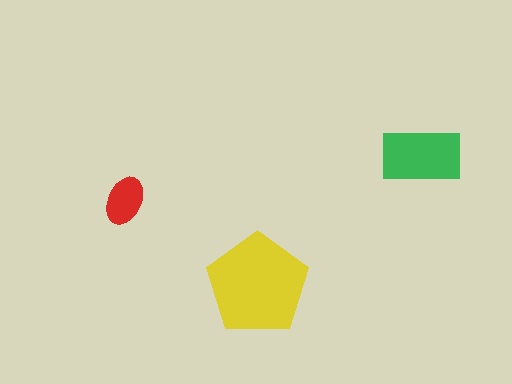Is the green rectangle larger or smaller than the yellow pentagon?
Smaller.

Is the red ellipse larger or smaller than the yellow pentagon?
Smaller.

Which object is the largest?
The yellow pentagon.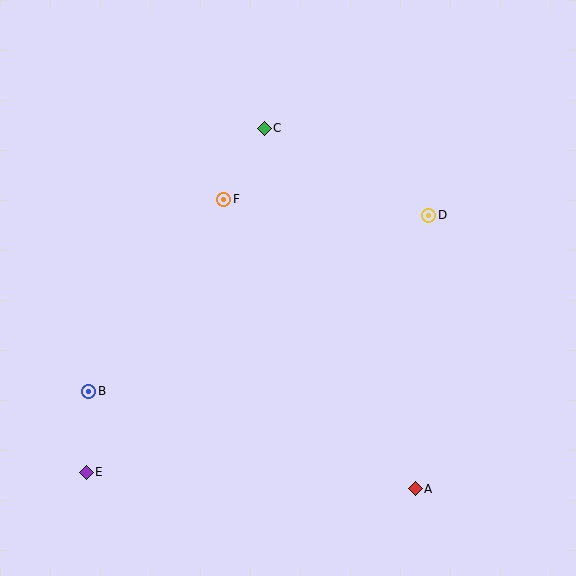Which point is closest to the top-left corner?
Point C is closest to the top-left corner.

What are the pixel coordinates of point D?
Point D is at (429, 215).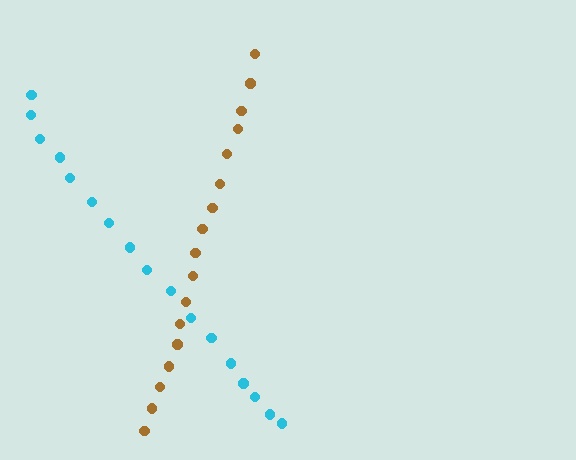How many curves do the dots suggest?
There are 2 distinct paths.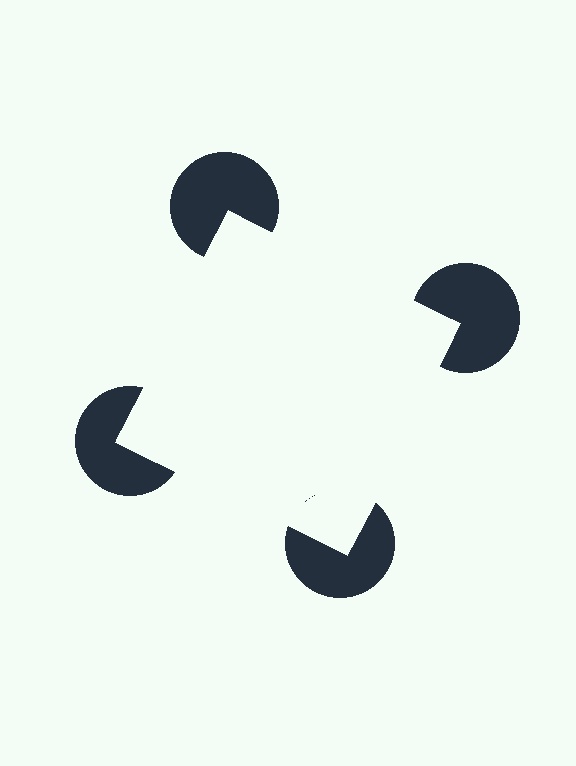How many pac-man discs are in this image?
There are 4 — one at each vertex of the illusory square.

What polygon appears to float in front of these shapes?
An illusory square — its edges are inferred from the aligned wedge cuts in the pac-man discs, not physically drawn.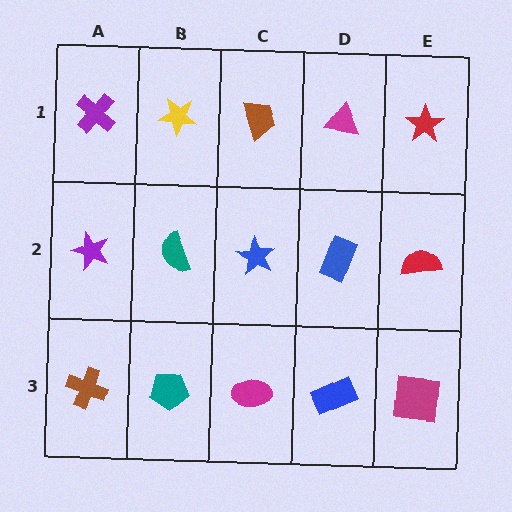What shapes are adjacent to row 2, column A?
A purple cross (row 1, column A), a brown cross (row 3, column A), a teal semicircle (row 2, column B).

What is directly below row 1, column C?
A blue star.